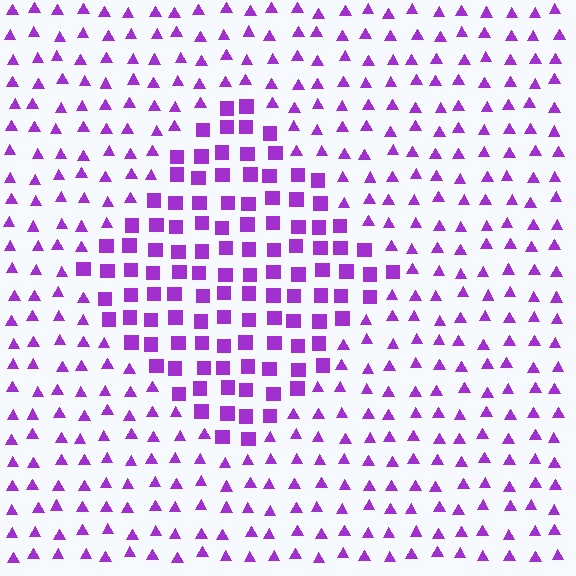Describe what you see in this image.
The image is filled with small purple elements arranged in a uniform grid. A diamond-shaped region contains squares, while the surrounding area contains triangles. The boundary is defined purely by the change in element shape.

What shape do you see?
I see a diamond.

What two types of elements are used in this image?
The image uses squares inside the diamond region and triangles outside it.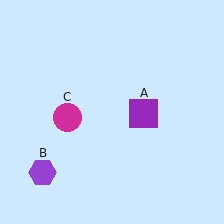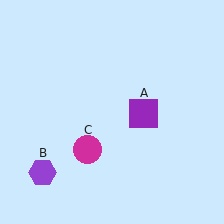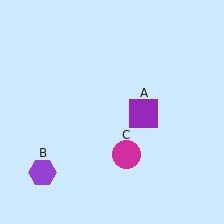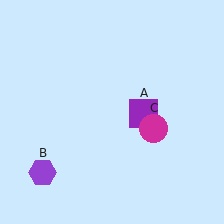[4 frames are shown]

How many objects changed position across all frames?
1 object changed position: magenta circle (object C).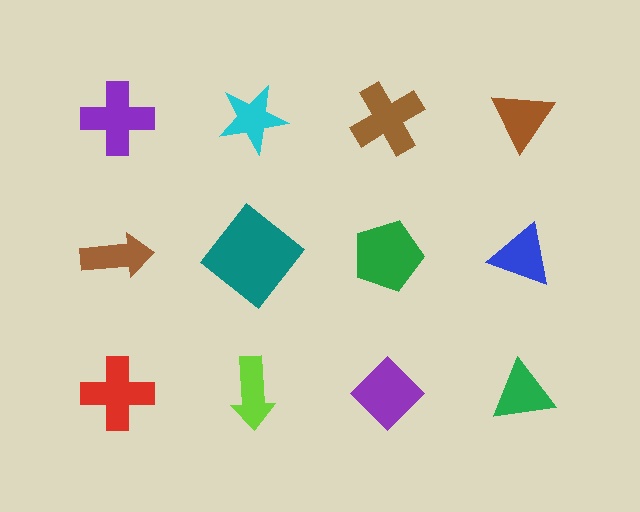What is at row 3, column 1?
A red cross.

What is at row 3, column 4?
A green triangle.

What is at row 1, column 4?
A brown triangle.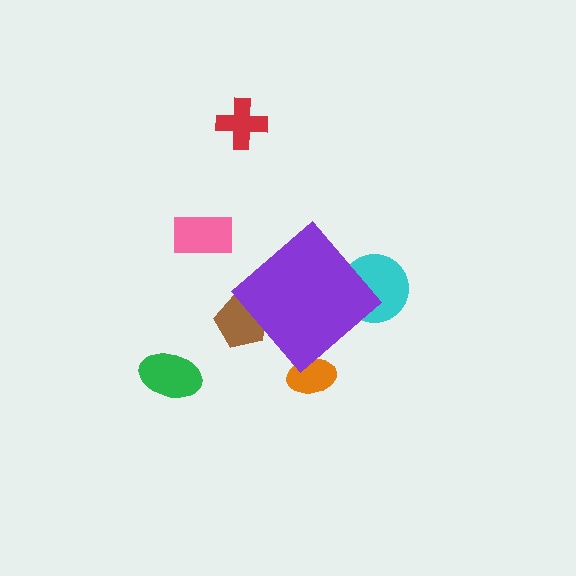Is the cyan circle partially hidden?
Yes, the cyan circle is partially hidden behind the purple diamond.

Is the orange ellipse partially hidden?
Yes, the orange ellipse is partially hidden behind the purple diamond.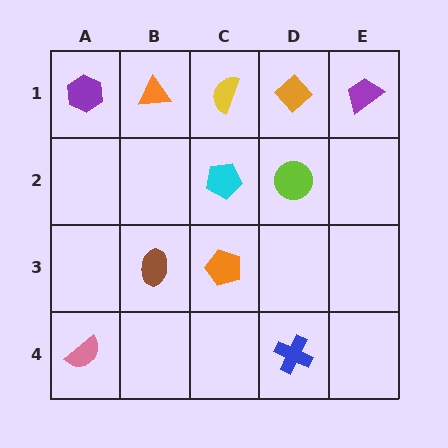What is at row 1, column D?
An orange diamond.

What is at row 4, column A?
A pink semicircle.